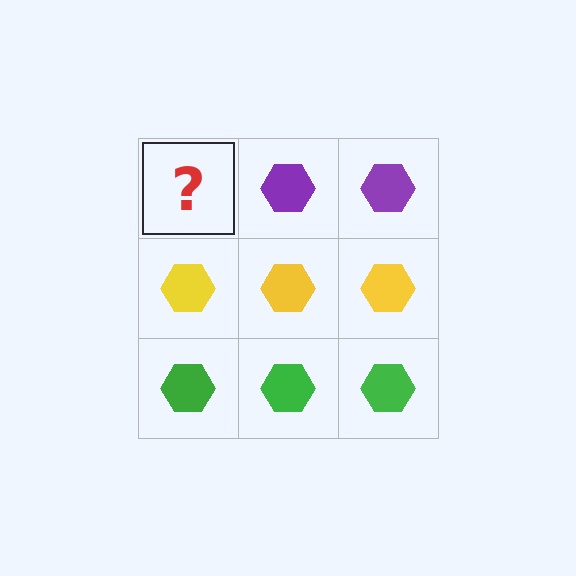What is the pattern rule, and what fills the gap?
The rule is that each row has a consistent color. The gap should be filled with a purple hexagon.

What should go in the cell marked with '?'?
The missing cell should contain a purple hexagon.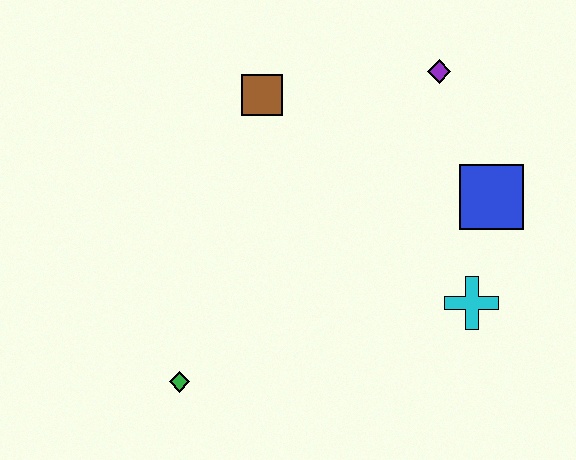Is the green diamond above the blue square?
No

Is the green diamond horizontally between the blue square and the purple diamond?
No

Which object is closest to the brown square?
The purple diamond is closest to the brown square.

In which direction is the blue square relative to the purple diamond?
The blue square is below the purple diamond.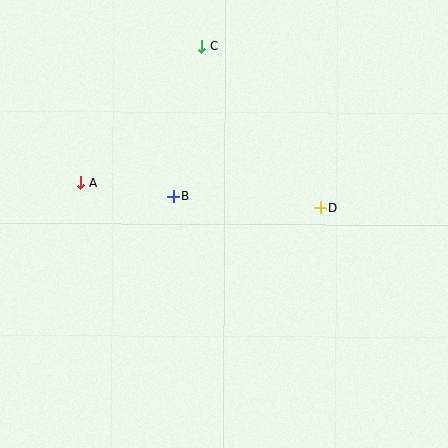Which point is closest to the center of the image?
Point B at (173, 196) is closest to the center.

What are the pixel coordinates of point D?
Point D is at (320, 208).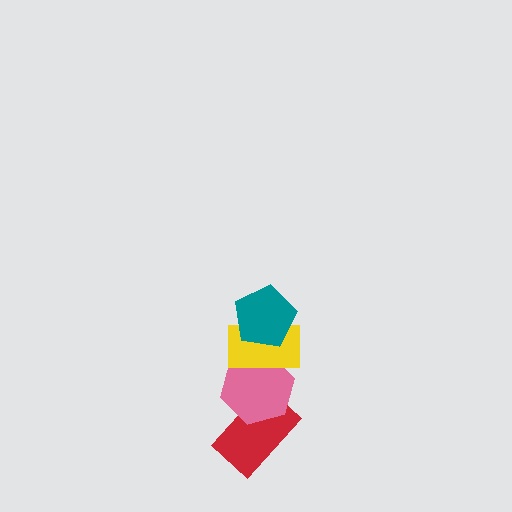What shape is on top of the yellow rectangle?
The teal pentagon is on top of the yellow rectangle.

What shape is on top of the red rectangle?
The pink hexagon is on top of the red rectangle.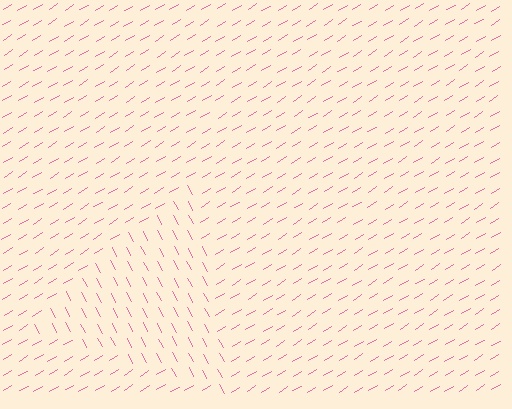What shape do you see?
I see a triangle.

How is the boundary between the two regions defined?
The boundary is defined purely by a change in line orientation (approximately 86 degrees difference). All lines are the same color and thickness.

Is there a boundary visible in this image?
Yes, there is a texture boundary formed by a change in line orientation.